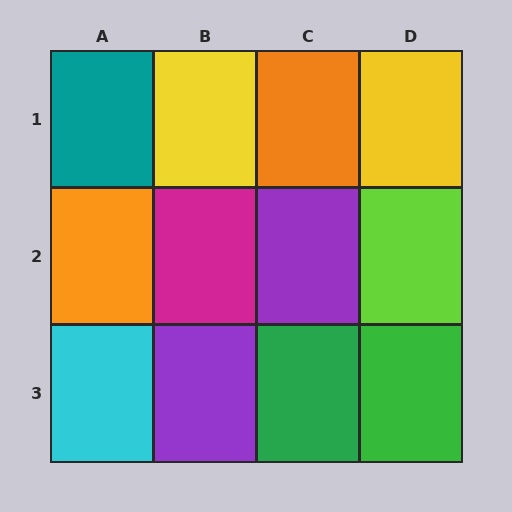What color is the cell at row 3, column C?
Green.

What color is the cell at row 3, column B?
Purple.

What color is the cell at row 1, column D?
Yellow.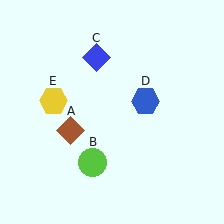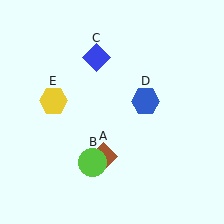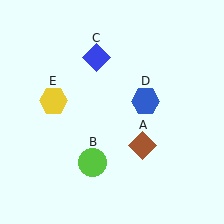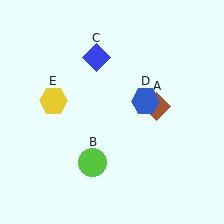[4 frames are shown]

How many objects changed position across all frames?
1 object changed position: brown diamond (object A).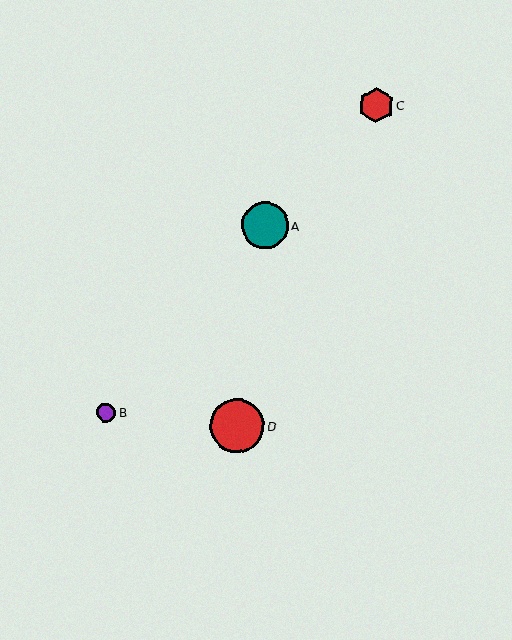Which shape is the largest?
The red circle (labeled D) is the largest.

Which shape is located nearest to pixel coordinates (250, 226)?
The teal circle (labeled A) at (265, 225) is nearest to that location.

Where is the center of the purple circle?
The center of the purple circle is at (106, 413).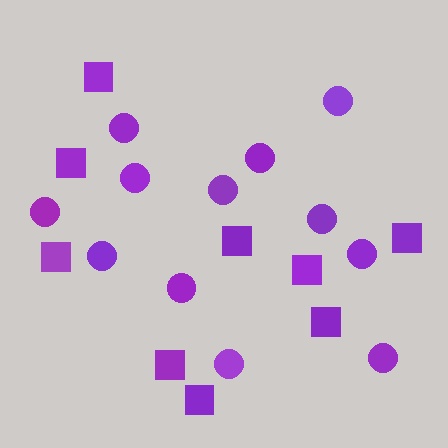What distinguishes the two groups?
There are 2 groups: one group of circles (12) and one group of squares (9).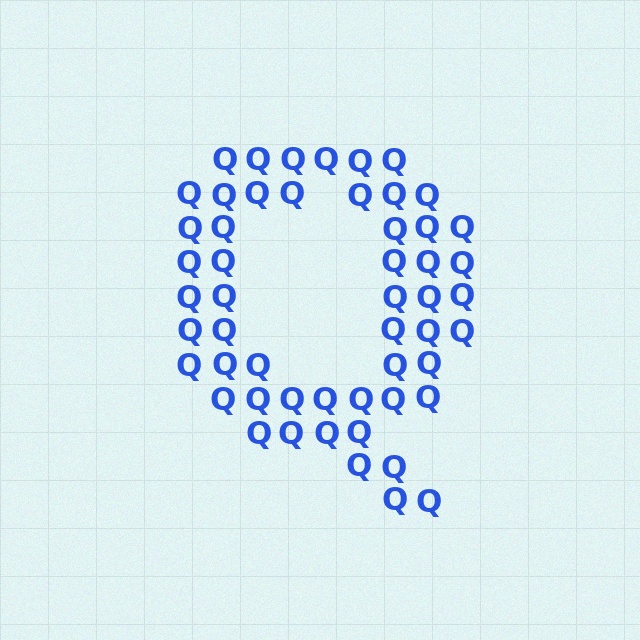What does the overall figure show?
The overall figure shows the letter Q.